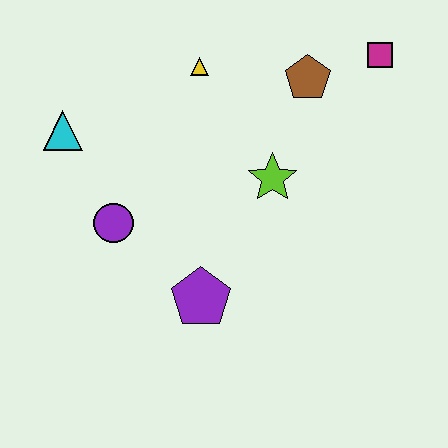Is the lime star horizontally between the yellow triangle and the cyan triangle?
No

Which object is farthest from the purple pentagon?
The magenta square is farthest from the purple pentagon.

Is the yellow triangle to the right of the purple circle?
Yes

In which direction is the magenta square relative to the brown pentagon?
The magenta square is to the right of the brown pentagon.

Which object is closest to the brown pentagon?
The magenta square is closest to the brown pentagon.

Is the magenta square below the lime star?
No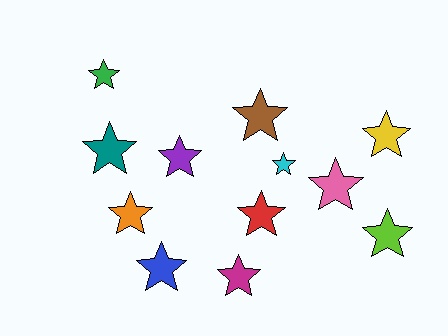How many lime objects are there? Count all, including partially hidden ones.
There is 1 lime object.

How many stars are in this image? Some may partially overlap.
There are 12 stars.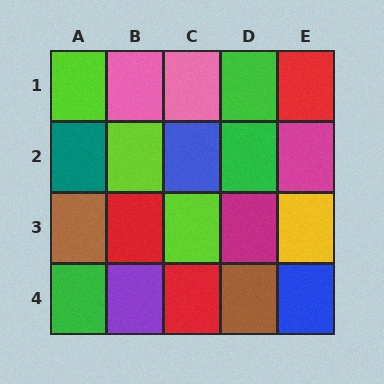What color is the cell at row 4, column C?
Red.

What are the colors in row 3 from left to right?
Brown, red, lime, magenta, yellow.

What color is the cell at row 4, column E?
Blue.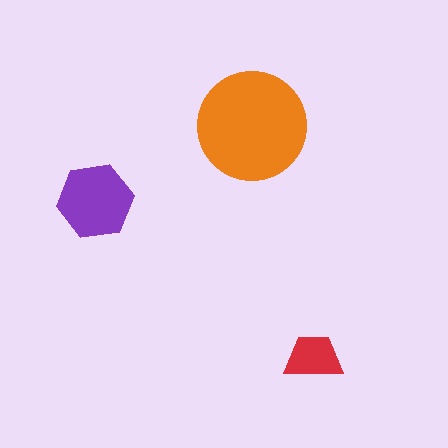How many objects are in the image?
There are 3 objects in the image.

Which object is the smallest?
The red trapezoid.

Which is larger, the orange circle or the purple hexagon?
The orange circle.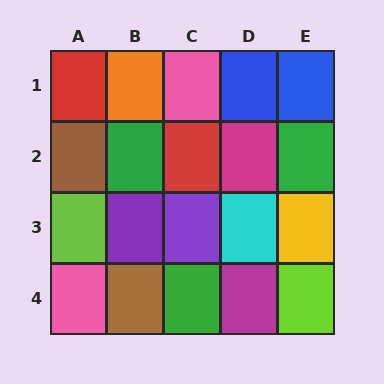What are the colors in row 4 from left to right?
Pink, brown, green, magenta, lime.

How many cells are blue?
2 cells are blue.